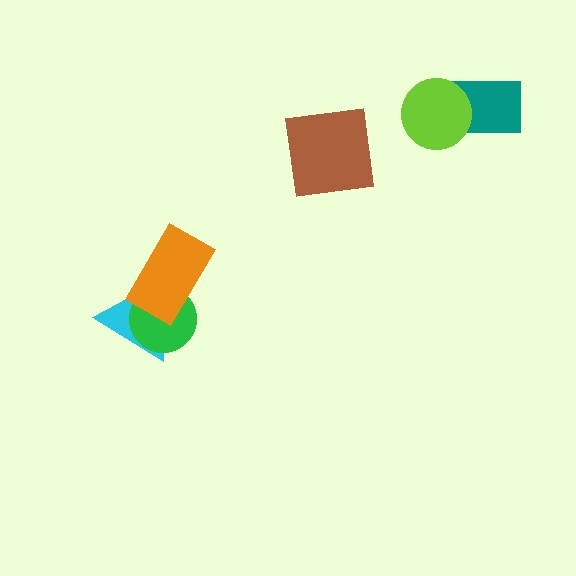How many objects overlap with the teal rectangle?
1 object overlaps with the teal rectangle.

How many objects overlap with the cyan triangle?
2 objects overlap with the cyan triangle.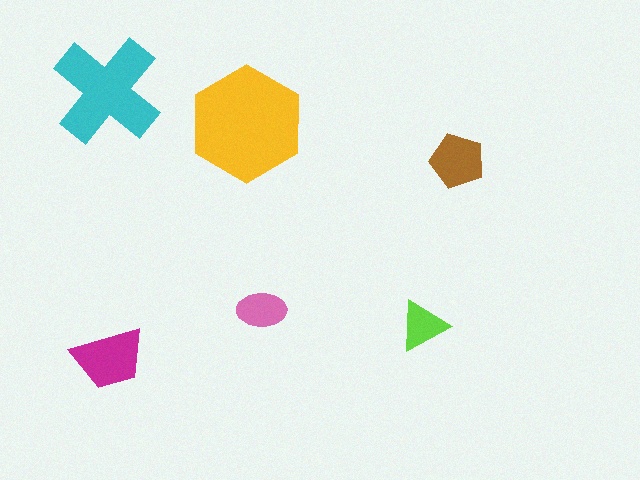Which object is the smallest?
The lime triangle.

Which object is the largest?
The yellow hexagon.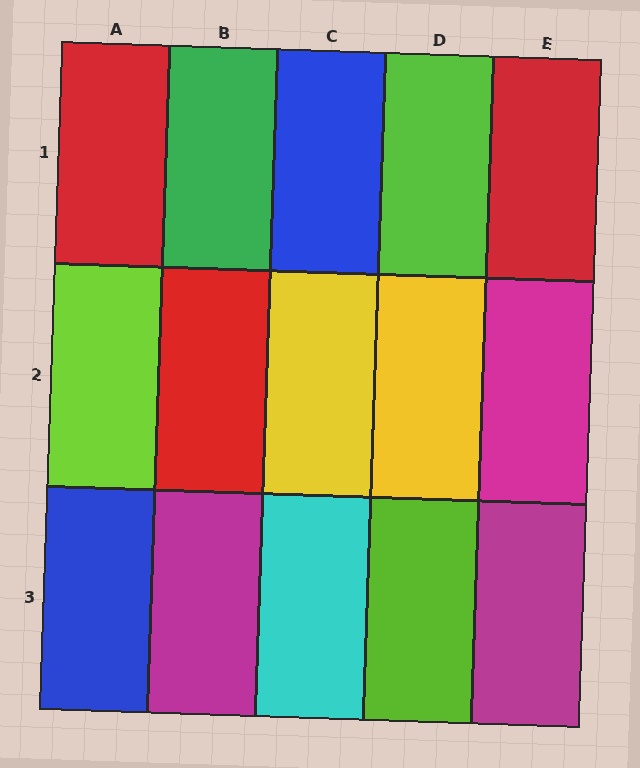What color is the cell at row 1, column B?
Green.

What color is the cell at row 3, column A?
Blue.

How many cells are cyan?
1 cell is cyan.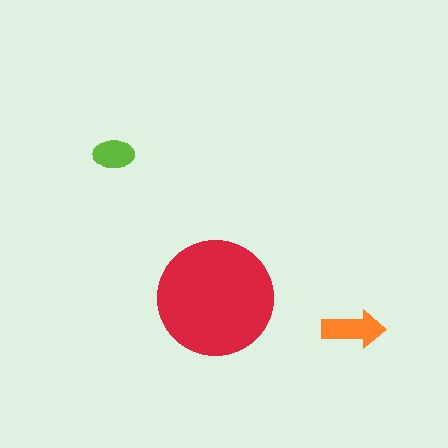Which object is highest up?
The lime ellipse is topmost.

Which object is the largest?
The red circle.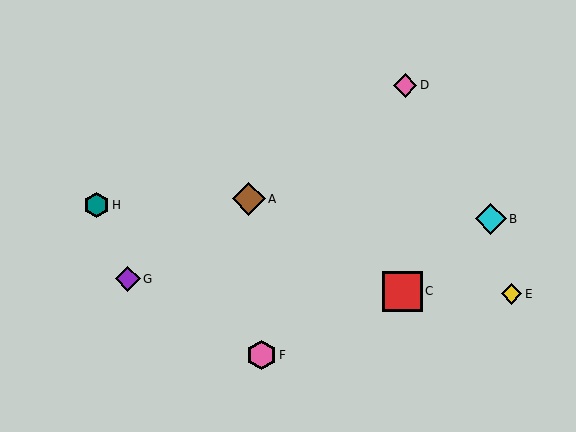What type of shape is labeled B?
Shape B is a cyan diamond.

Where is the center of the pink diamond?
The center of the pink diamond is at (405, 85).